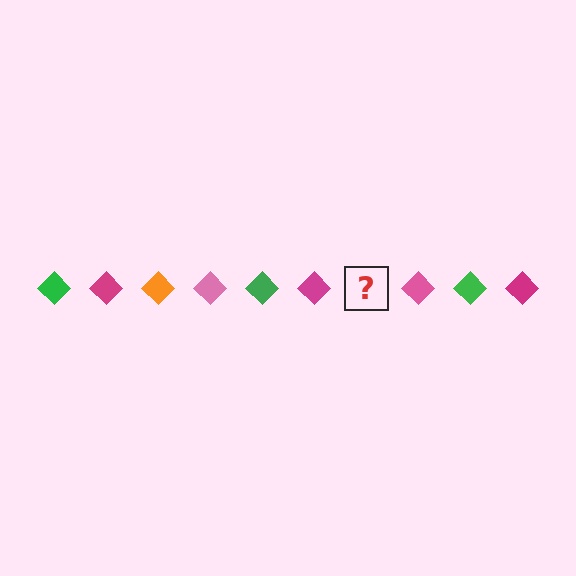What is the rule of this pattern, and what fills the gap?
The rule is that the pattern cycles through green, magenta, orange, pink diamonds. The gap should be filled with an orange diamond.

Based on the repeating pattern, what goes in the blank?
The blank should be an orange diamond.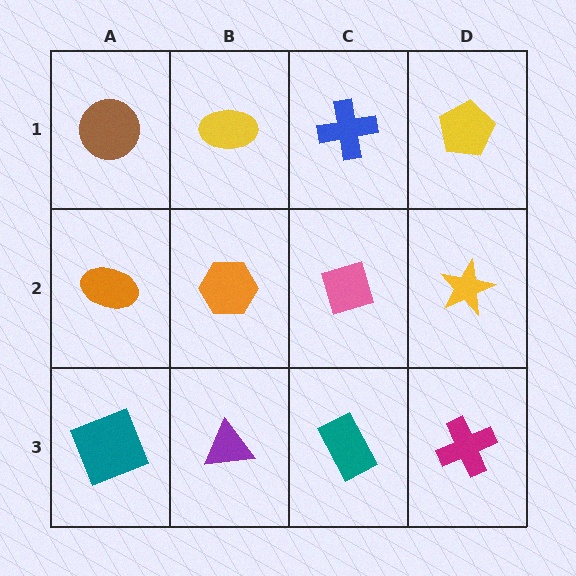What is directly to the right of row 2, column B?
A pink diamond.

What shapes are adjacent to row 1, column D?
A yellow star (row 2, column D), a blue cross (row 1, column C).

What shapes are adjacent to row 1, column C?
A pink diamond (row 2, column C), a yellow ellipse (row 1, column B), a yellow pentagon (row 1, column D).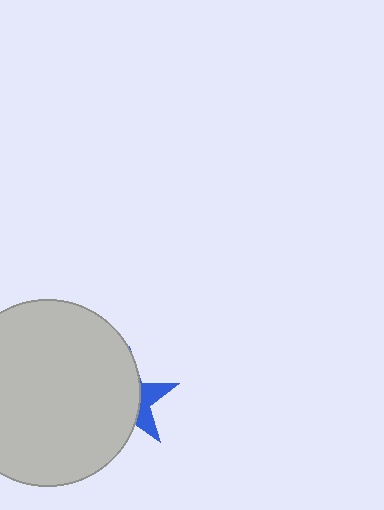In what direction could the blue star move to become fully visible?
The blue star could move right. That would shift it out from behind the light gray circle entirely.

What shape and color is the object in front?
The object in front is a light gray circle.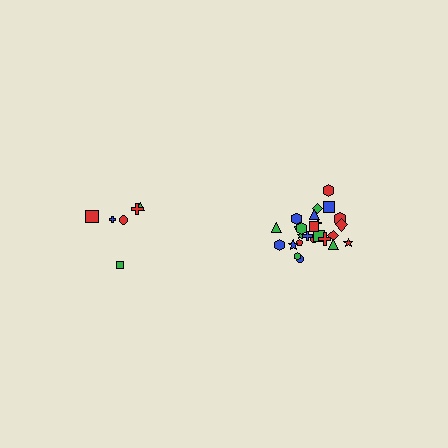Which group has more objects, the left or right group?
The right group.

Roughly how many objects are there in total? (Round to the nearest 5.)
Roughly 30 objects in total.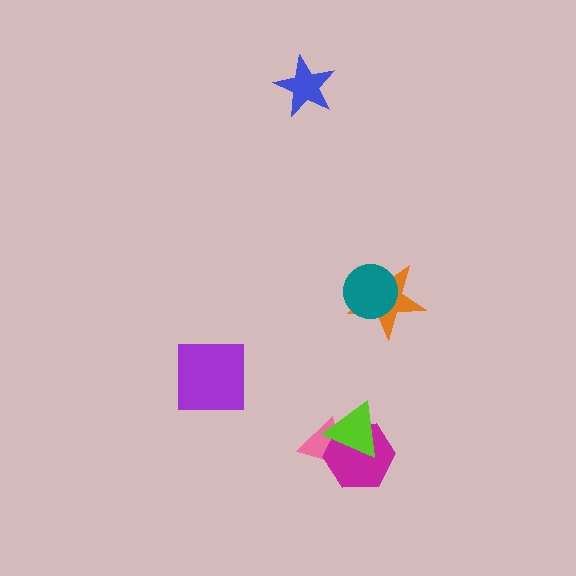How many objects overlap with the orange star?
1 object overlaps with the orange star.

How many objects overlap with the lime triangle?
2 objects overlap with the lime triangle.